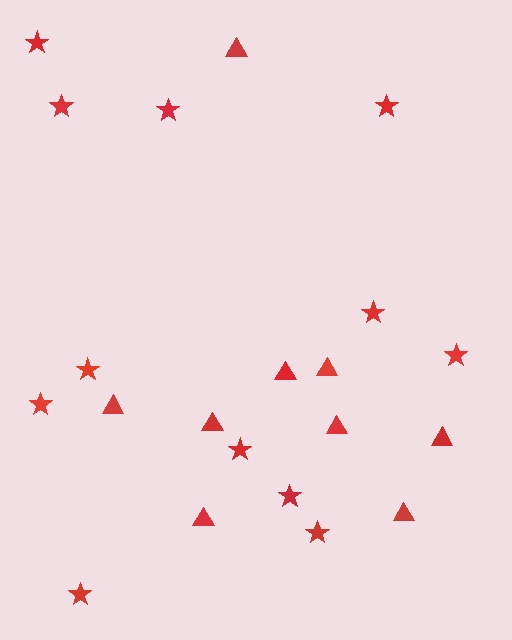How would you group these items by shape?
There are 2 groups: one group of triangles (9) and one group of stars (12).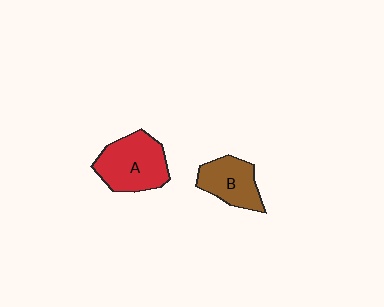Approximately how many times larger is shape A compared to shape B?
Approximately 1.4 times.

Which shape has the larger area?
Shape A (red).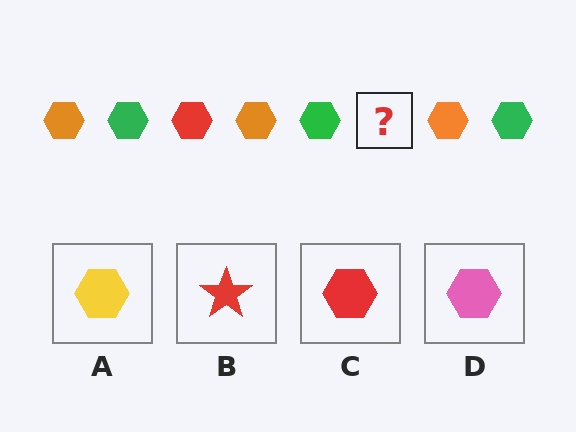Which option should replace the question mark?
Option C.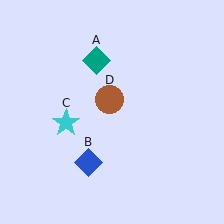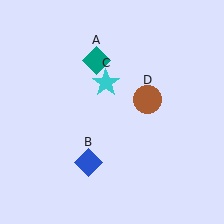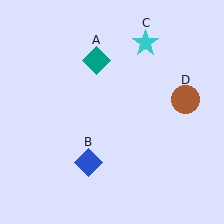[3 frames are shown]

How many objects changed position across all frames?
2 objects changed position: cyan star (object C), brown circle (object D).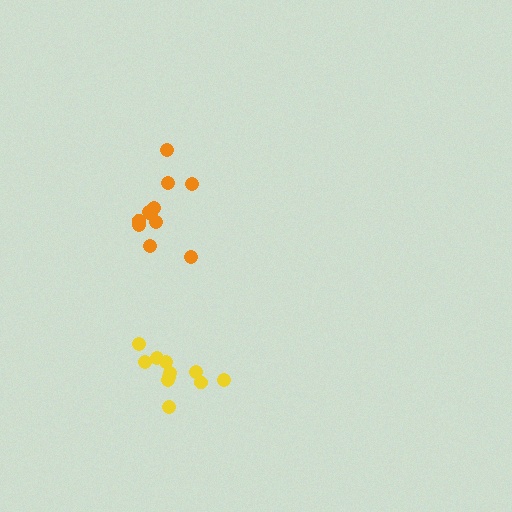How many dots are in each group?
Group 1: 11 dots, Group 2: 11 dots (22 total).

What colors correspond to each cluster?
The clusters are colored: yellow, orange.